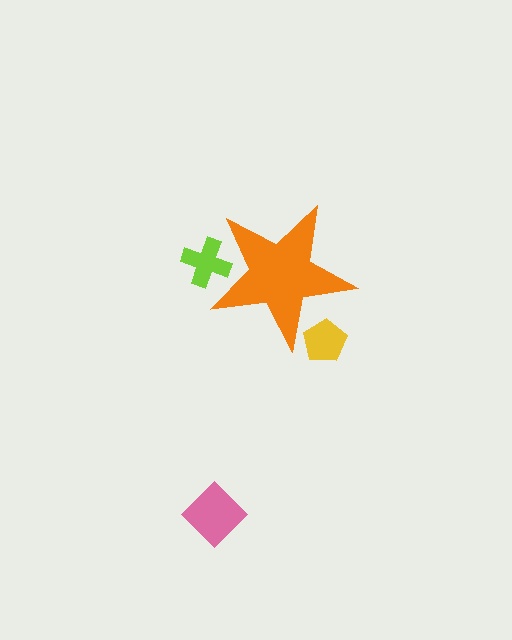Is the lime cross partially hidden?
Yes, the lime cross is partially hidden behind the orange star.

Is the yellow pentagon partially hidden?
Yes, the yellow pentagon is partially hidden behind the orange star.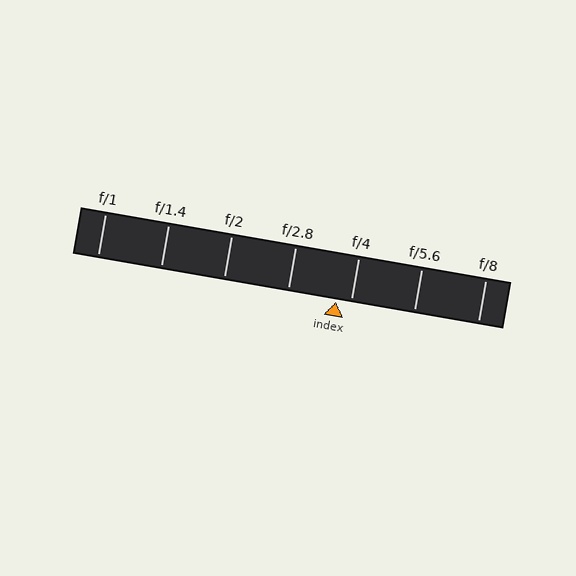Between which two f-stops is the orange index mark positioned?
The index mark is between f/2.8 and f/4.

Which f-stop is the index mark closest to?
The index mark is closest to f/4.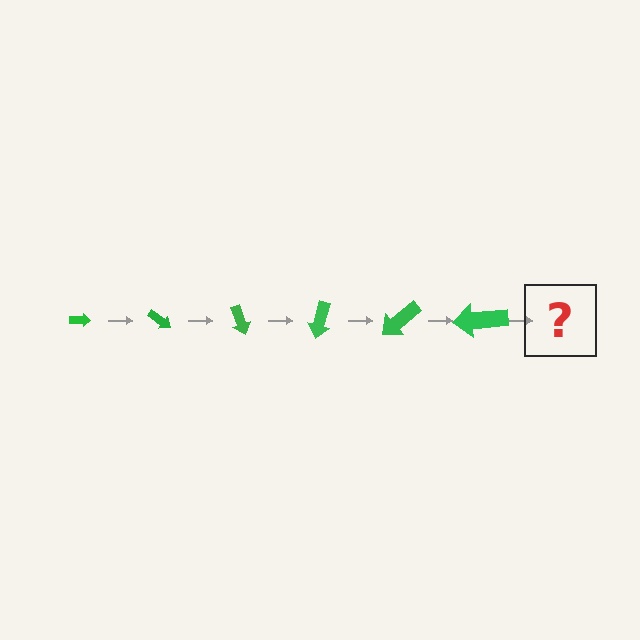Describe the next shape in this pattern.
It should be an arrow, larger than the previous one and rotated 210 degrees from the start.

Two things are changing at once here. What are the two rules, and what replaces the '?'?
The two rules are that the arrow grows larger each step and it rotates 35 degrees each step. The '?' should be an arrow, larger than the previous one and rotated 210 degrees from the start.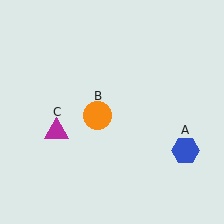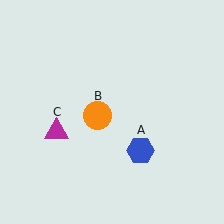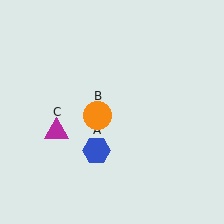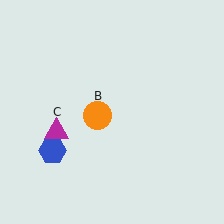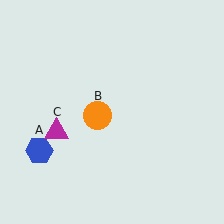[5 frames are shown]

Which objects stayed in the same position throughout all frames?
Orange circle (object B) and magenta triangle (object C) remained stationary.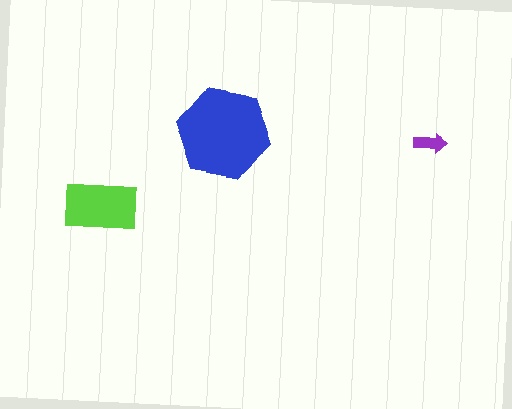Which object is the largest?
The blue hexagon.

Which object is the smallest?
The purple arrow.